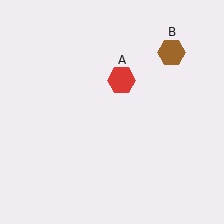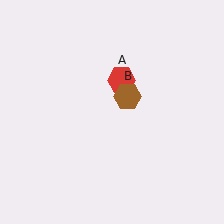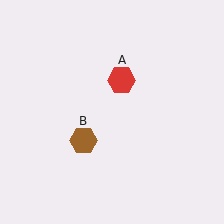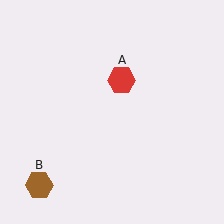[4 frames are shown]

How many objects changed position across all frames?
1 object changed position: brown hexagon (object B).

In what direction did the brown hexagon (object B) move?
The brown hexagon (object B) moved down and to the left.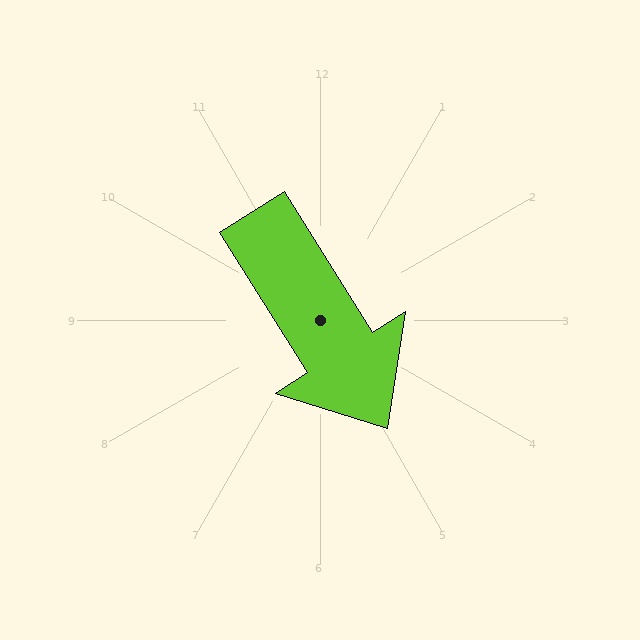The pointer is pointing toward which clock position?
Roughly 5 o'clock.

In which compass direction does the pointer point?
Southeast.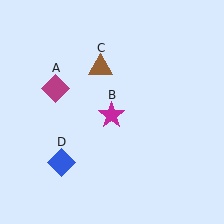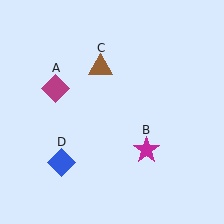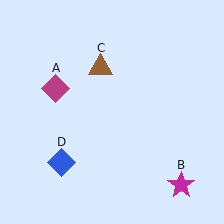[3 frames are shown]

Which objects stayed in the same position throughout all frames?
Magenta diamond (object A) and brown triangle (object C) and blue diamond (object D) remained stationary.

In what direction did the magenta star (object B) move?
The magenta star (object B) moved down and to the right.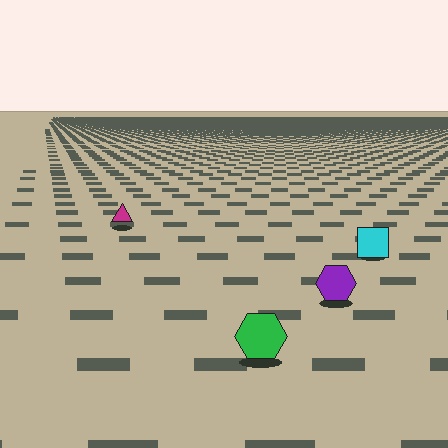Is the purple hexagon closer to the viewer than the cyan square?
Yes. The purple hexagon is closer — you can tell from the texture gradient: the ground texture is coarser near it.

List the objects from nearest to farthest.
From nearest to farthest: the green hexagon, the purple hexagon, the cyan square, the magenta triangle.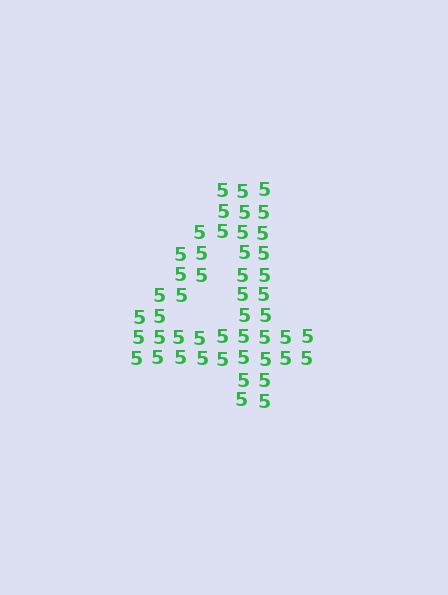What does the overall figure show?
The overall figure shows the digit 4.